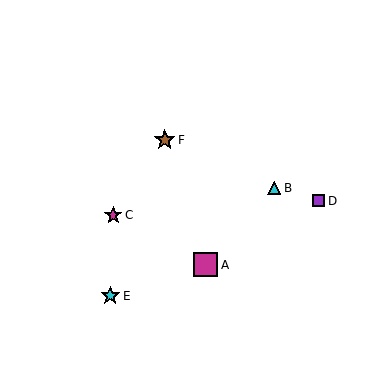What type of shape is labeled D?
Shape D is a purple square.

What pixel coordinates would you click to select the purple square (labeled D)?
Click at (318, 201) to select the purple square D.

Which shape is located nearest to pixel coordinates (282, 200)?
The cyan triangle (labeled B) at (274, 188) is nearest to that location.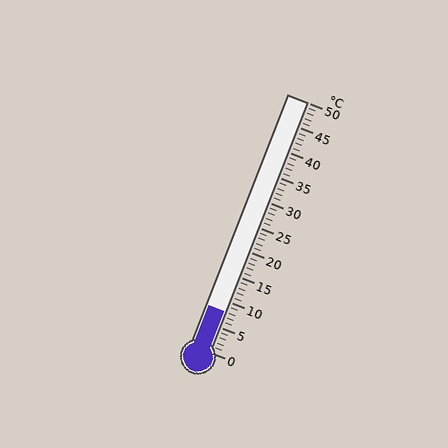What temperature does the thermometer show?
The thermometer shows approximately 8°C.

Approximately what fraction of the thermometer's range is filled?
The thermometer is filled to approximately 15% of its range.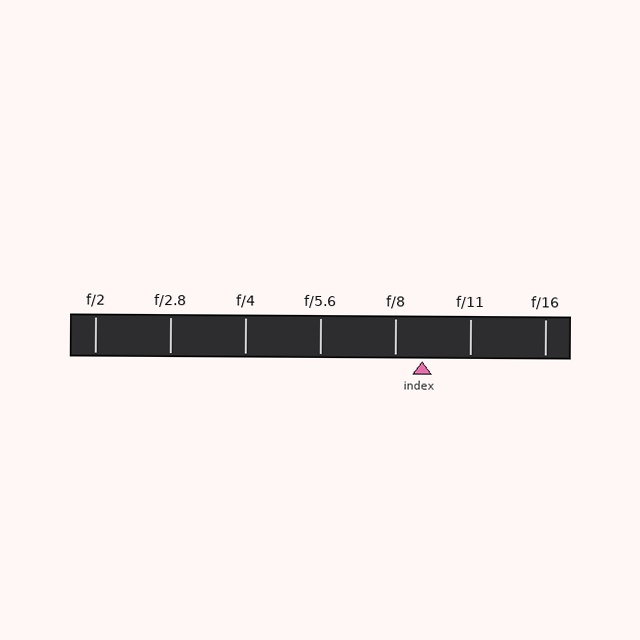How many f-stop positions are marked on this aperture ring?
There are 7 f-stop positions marked.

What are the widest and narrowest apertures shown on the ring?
The widest aperture shown is f/2 and the narrowest is f/16.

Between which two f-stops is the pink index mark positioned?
The index mark is between f/8 and f/11.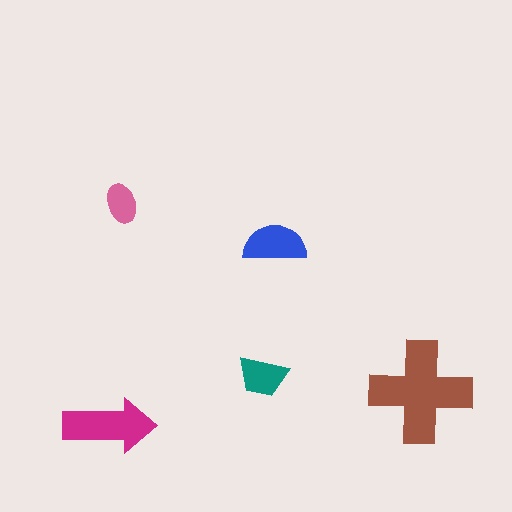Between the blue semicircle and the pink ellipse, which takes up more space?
The blue semicircle.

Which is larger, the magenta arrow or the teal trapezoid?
The magenta arrow.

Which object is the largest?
The brown cross.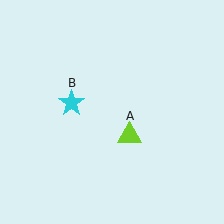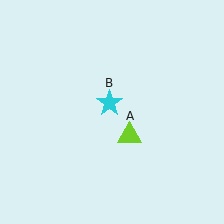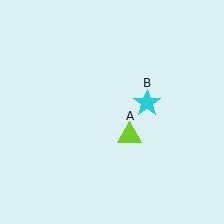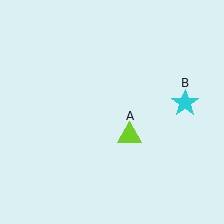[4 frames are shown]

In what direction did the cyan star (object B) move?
The cyan star (object B) moved right.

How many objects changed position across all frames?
1 object changed position: cyan star (object B).